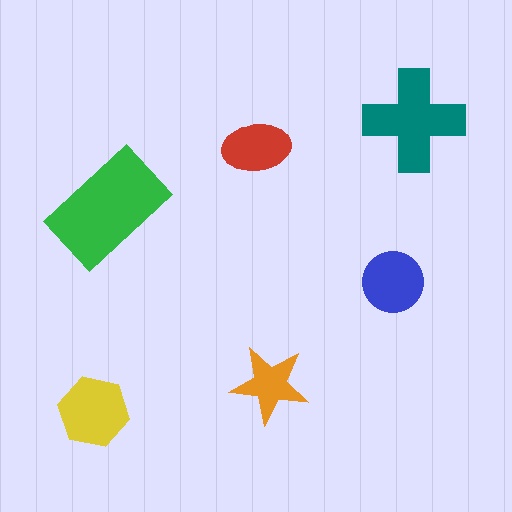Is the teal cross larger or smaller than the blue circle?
Larger.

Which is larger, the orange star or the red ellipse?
The red ellipse.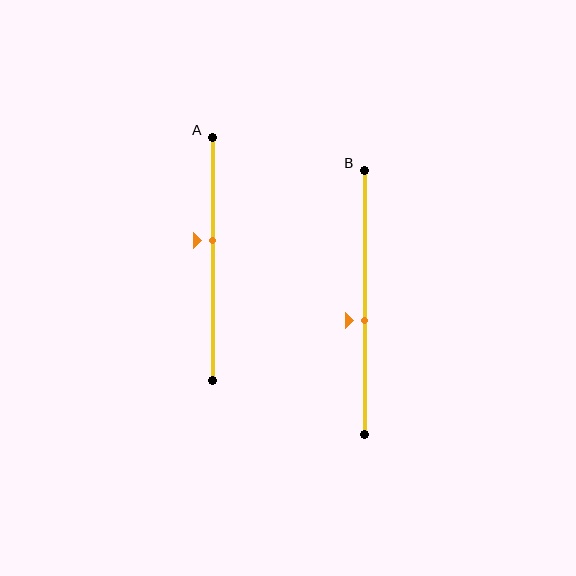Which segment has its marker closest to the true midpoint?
Segment B has its marker closest to the true midpoint.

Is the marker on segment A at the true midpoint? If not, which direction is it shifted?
No, the marker on segment A is shifted upward by about 8% of the segment length.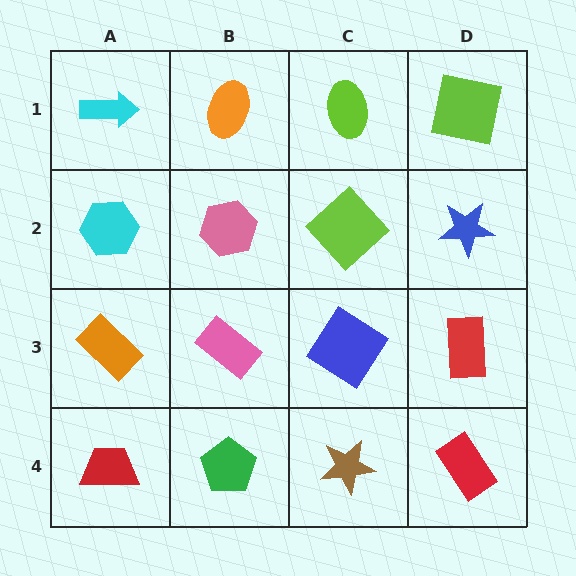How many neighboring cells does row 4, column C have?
3.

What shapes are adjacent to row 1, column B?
A pink hexagon (row 2, column B), a cyan arrow (row 1, column A), a lime ellipse (row 1, column C).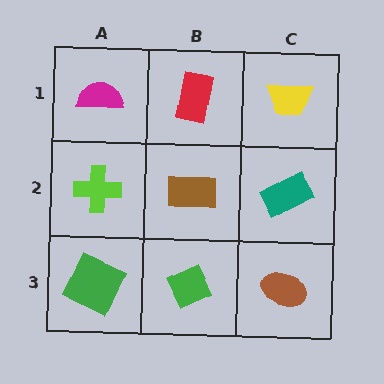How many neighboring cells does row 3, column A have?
2.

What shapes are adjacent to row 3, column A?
A lime cross (row 2, column A), a green diamond (row 3, column B).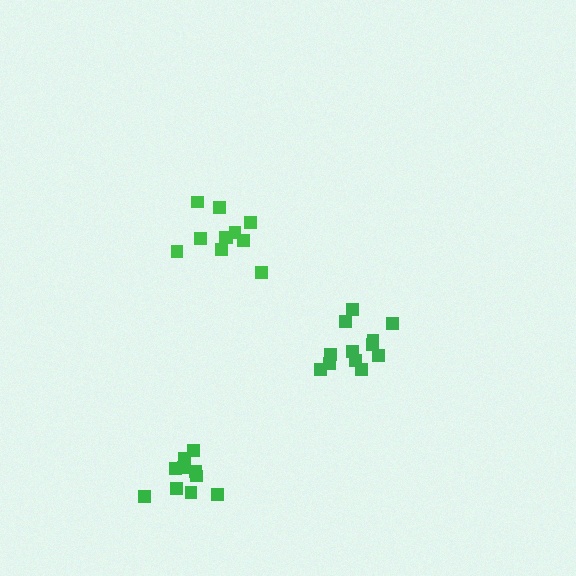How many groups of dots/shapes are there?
There are 3 groups.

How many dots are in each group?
Group 1: 11 dots, Group 2: 10 dots, Group 3: 12 dots (33 total).